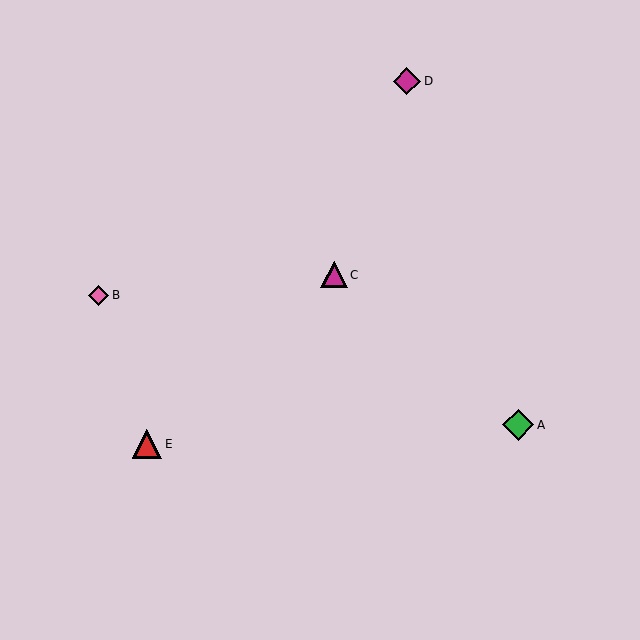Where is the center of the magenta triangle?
The center of the magenta triangle is at (334, 275).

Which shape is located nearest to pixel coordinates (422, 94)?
The magenta diamond (labeled D) at (407, 81) is nearest to that location.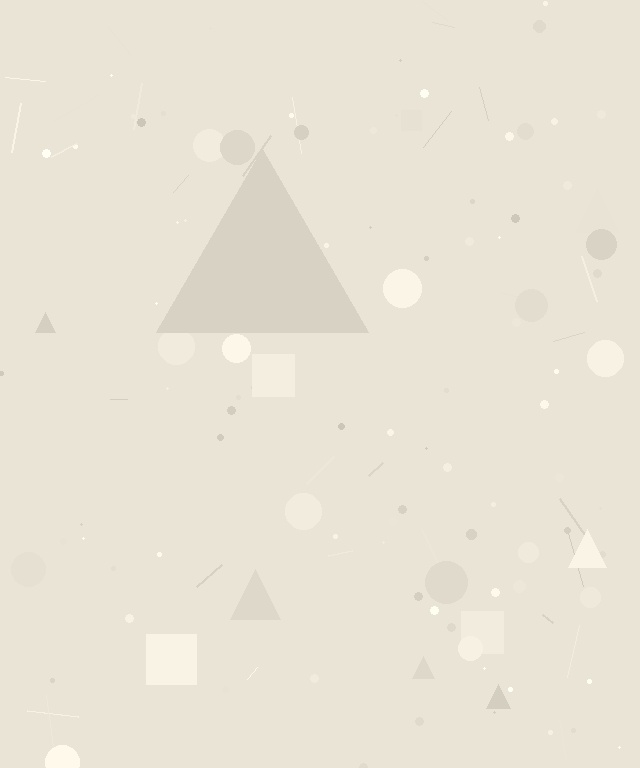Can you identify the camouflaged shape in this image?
The camouflaged shape is a triangle.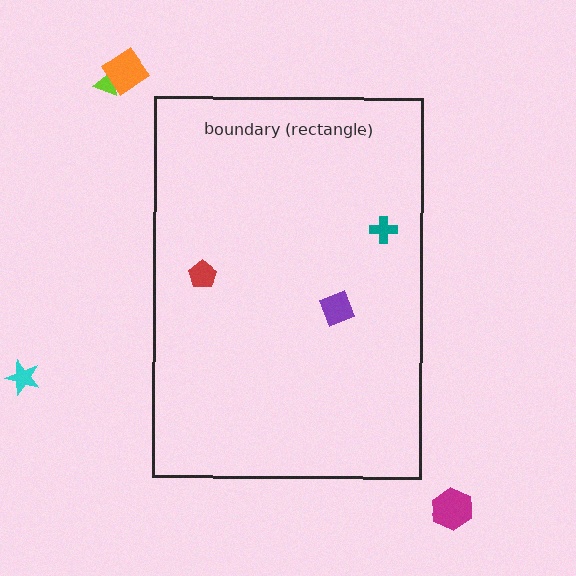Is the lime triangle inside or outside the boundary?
Outside.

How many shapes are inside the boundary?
3 inside, 4 outside.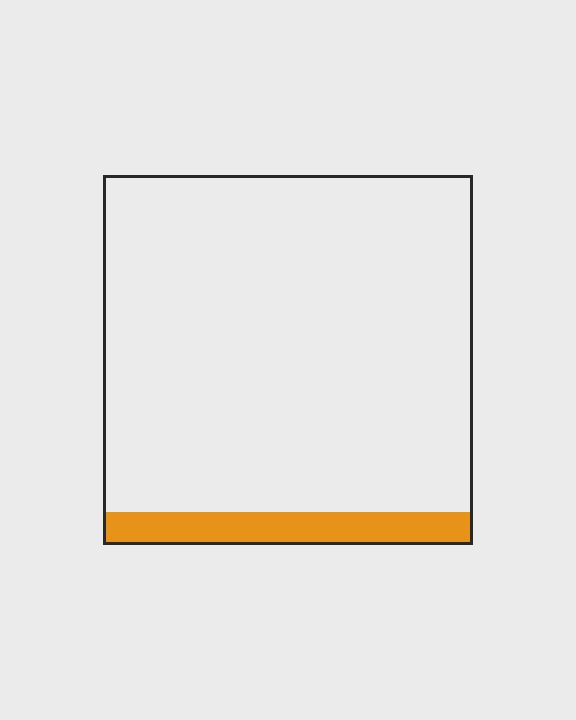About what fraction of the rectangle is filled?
About one tenth (1/10).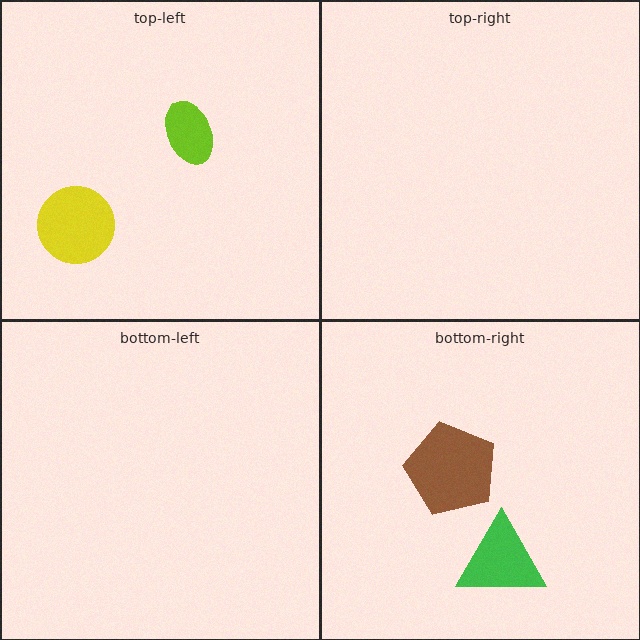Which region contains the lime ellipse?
The top-left region.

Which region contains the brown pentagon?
The bottom-right region.